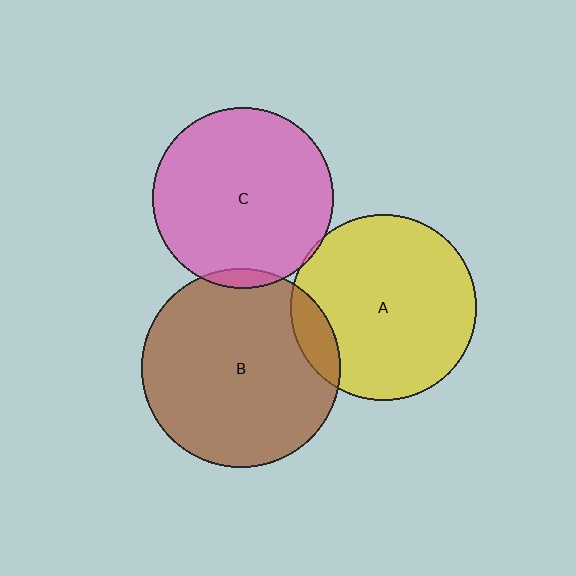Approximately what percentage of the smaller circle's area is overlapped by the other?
Approximately 5%.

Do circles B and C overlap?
Yes.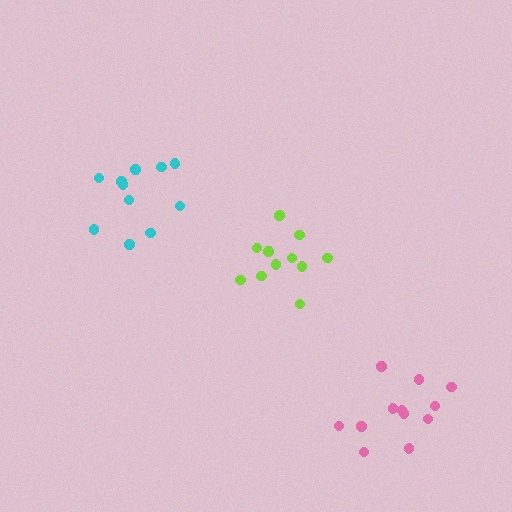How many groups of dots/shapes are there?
There are 3 groups.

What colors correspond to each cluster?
The clusters are colored: lime, cyan, pink.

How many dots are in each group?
Group 1: 11 dots, Group 2: 11 dots, Group 3: 12 dots (34 total).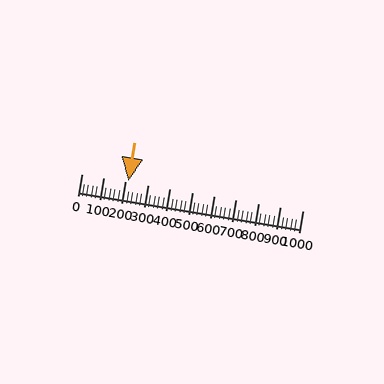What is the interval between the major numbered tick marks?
The major tick marks are spaced 100 units apart.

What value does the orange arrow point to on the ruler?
The orange arrow points to approximately 210.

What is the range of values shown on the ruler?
The ruler shows values from 0 to 1000.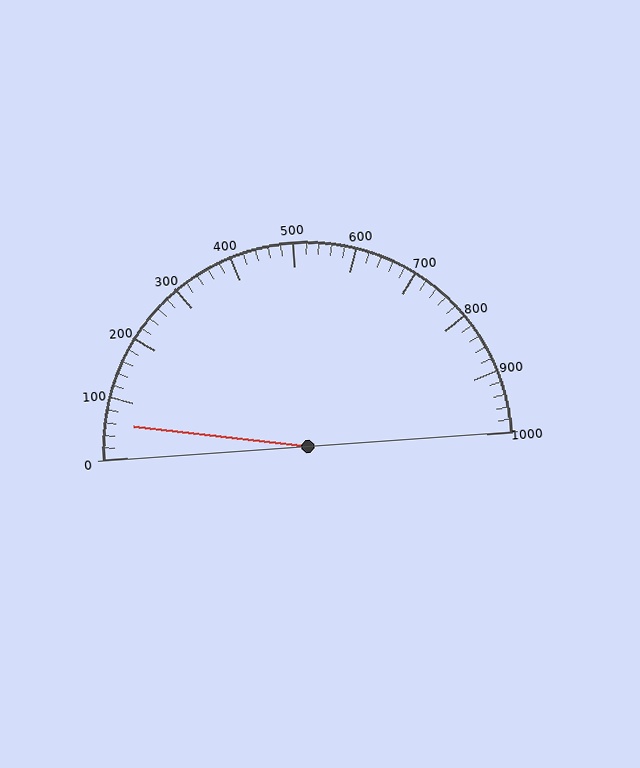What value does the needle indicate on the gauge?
The needle indicates approximately 60.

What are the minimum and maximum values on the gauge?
The gauge ranges from 0 to 1000.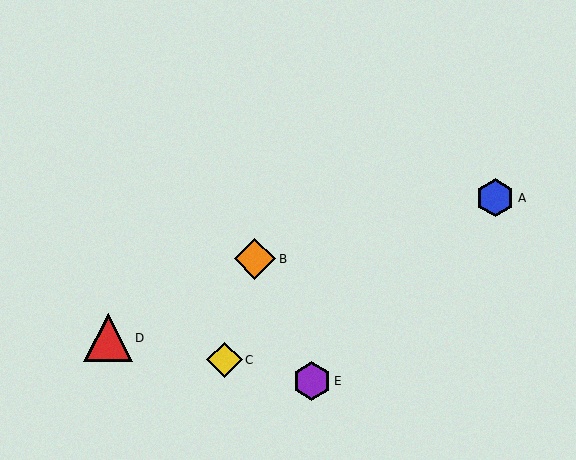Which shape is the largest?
The red triangle (labeled D) is the largest.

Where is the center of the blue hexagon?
The center of the blue hexagon is at (495, 198).